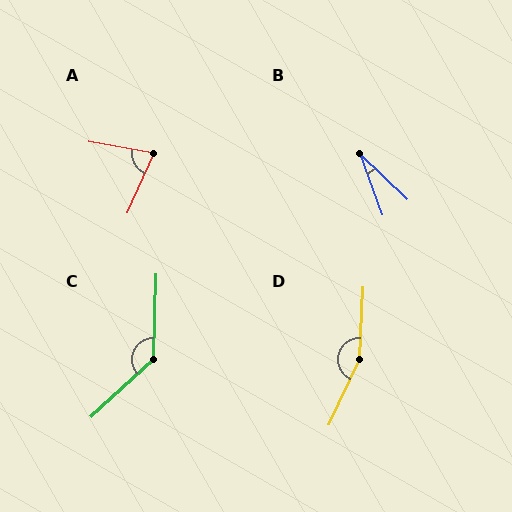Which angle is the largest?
D, at approximately 158 degrees.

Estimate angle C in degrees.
Approximately 134 degrees.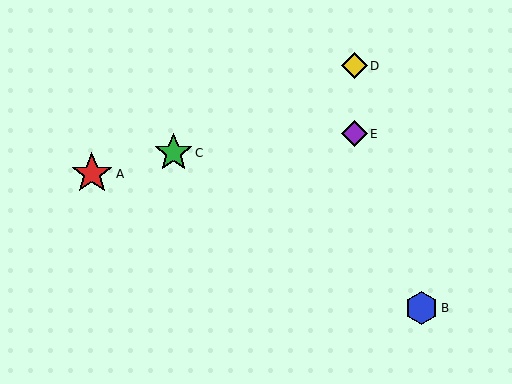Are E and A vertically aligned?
No, E is at x≈354 and A is at x≈92.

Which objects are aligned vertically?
Objects D, E are aligned vertically.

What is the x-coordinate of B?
Object B is at x≈422.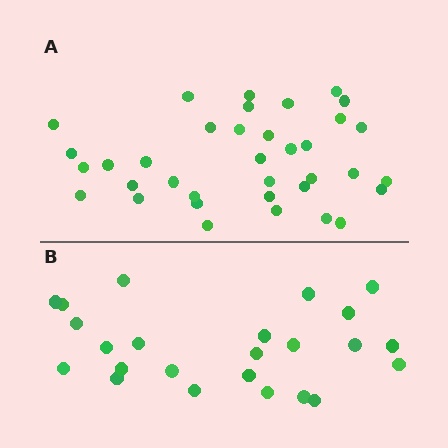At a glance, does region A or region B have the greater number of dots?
Region A (the top region) has more dots.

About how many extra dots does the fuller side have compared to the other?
Region A has roughly 12 or so more dots than region B.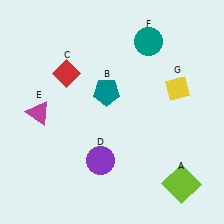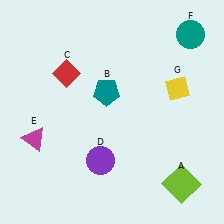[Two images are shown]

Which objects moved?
The objects that moved are: the magenta triangle (E), the teal circle (F).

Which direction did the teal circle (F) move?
The teal circle (F) moved right.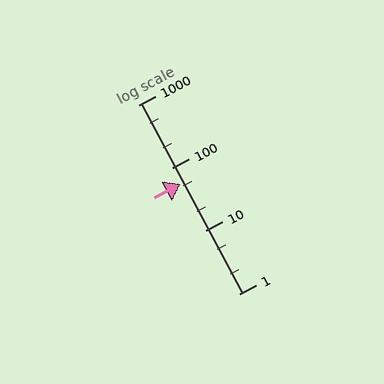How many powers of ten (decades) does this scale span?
The scale spans 3 decades, from 1 to 1000.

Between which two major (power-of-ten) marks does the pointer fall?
The pointer is between 10 and 100.